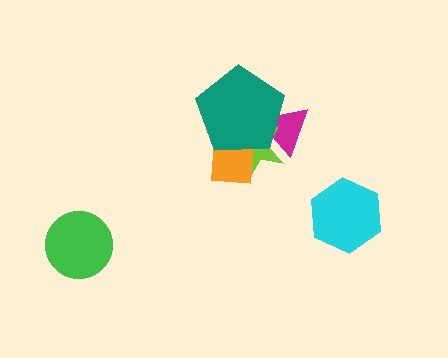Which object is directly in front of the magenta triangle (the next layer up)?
The lime star is directly in front of the magenta triangle.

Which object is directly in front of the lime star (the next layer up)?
The orange square is directly in front of the lime star.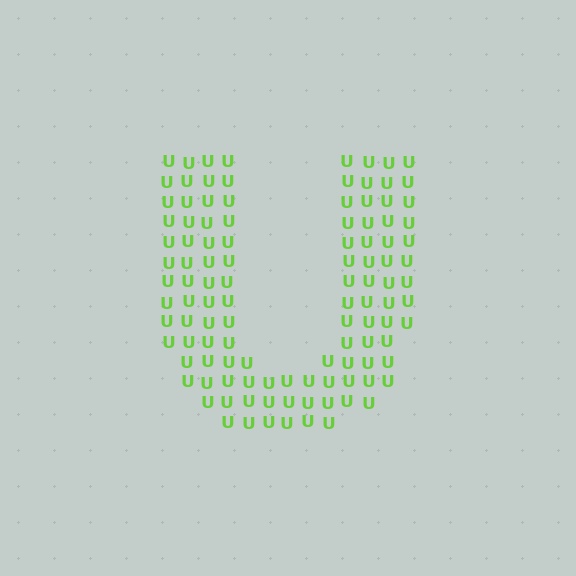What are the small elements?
The small elements are letter U's.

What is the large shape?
The large shape is the letter U.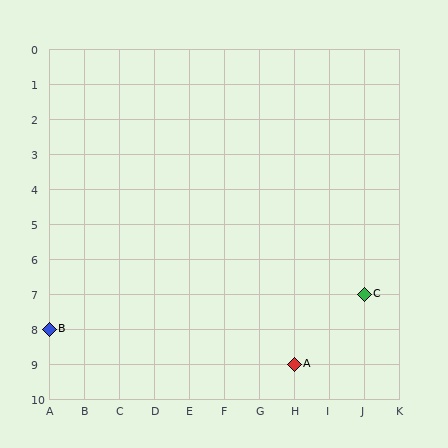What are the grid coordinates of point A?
Point A is at grid coordinates (H, 9).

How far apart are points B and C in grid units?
Points B and C are 9 columns and 1 row apart (about 9.1 grid units diagonally).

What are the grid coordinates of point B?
Point B is at grid coordinates (A, 8).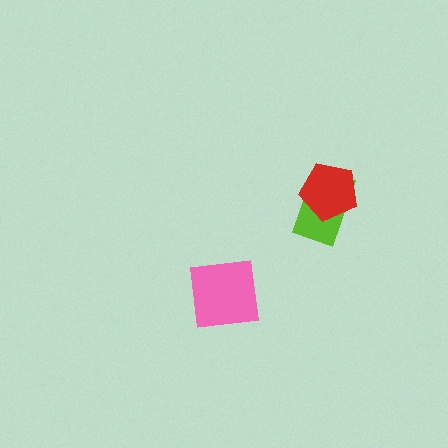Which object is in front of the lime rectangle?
The red pentagon is in front of the lime rectangle.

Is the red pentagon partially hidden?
No, no other shape covers it.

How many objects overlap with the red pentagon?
1 object overlaps with the red pentagon.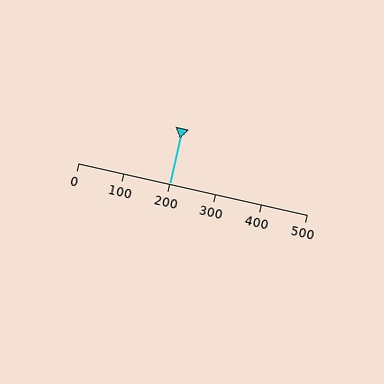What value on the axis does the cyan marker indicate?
The marker indicates approximately 200.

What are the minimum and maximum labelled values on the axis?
The axis runs from 0 to 500.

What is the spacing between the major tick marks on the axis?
The major ticks are spaced 100 apart.